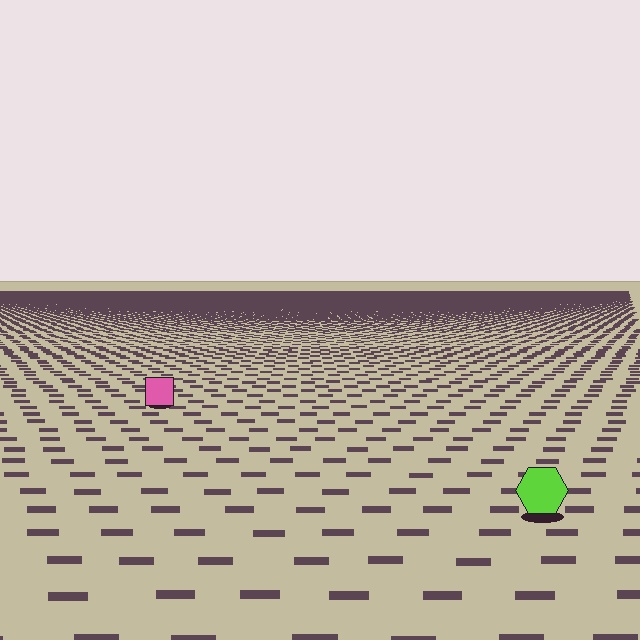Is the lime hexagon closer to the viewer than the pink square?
Yes. The lime hexagon is closer — you can tell from the texture gradient: the ground texture is coarser near it.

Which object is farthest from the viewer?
The pink square is farthest from the viewer. It appears smaller and the ground texture around it is denser.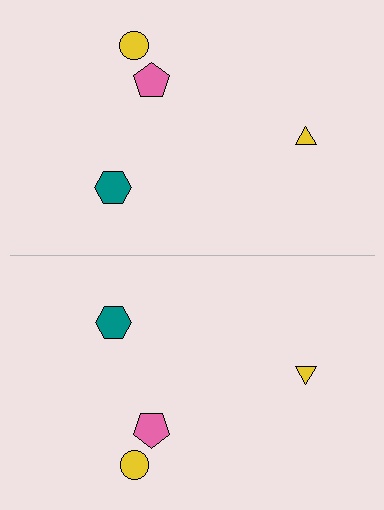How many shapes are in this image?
There are 8 shapes in this image.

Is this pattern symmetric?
Yes, this pattern has bilateral (reflection) symmetry.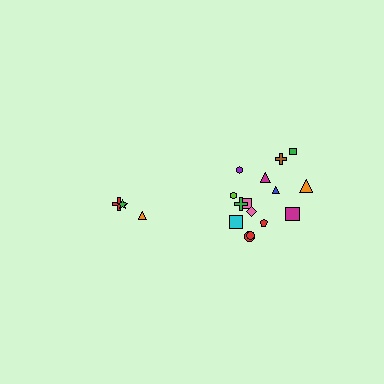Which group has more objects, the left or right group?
The right group.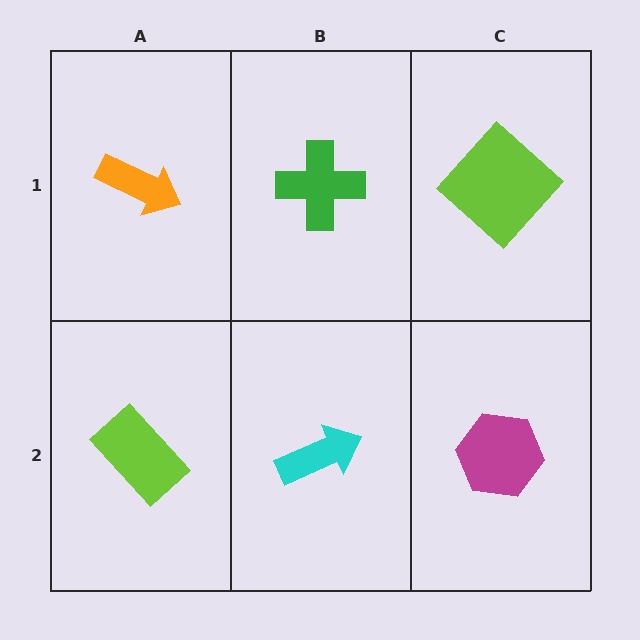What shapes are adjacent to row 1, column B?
A cyan arrow (row 2, column B), an orange arrow (row 1, column A), a lime diamond (row 1, column C).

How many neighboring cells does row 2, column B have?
3.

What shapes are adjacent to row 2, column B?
A green cross (row 1, column B), a lime rectangle (row 2, column A), a magenta hexagon (row 2, column C).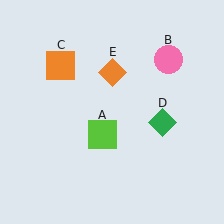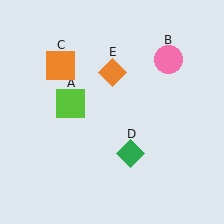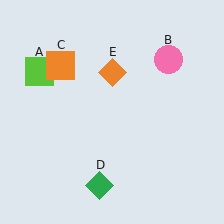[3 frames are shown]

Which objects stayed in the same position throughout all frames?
Pink circle (object B) and orange square (object C) and orange diamond (object E) remained stationary.